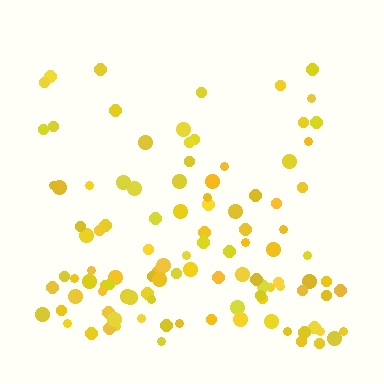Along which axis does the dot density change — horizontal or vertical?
Vertical.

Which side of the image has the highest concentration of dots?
The bottom.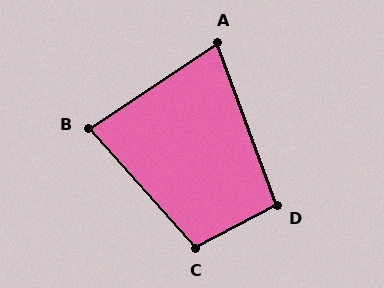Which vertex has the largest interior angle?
C, at approximately 104 degrees.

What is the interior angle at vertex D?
Approximately 98 degrees (obtuse).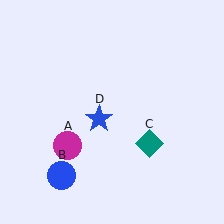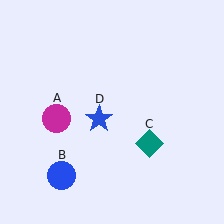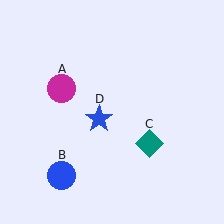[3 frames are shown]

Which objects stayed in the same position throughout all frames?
Blue circle (object B) and teal diamond (object C) and blue star (object D) remained stationary.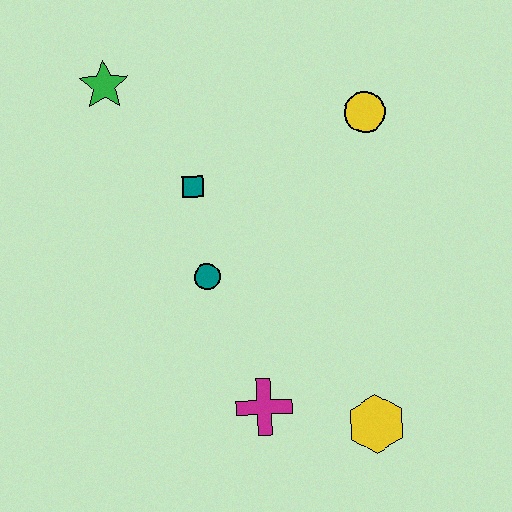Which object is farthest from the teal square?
The yellow hexagon is farthest from the teal square.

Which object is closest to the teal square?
The teal circle is closest to the teal square.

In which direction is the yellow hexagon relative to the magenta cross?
The yellow hexagon is to the right of the magenta cross.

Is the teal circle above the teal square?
No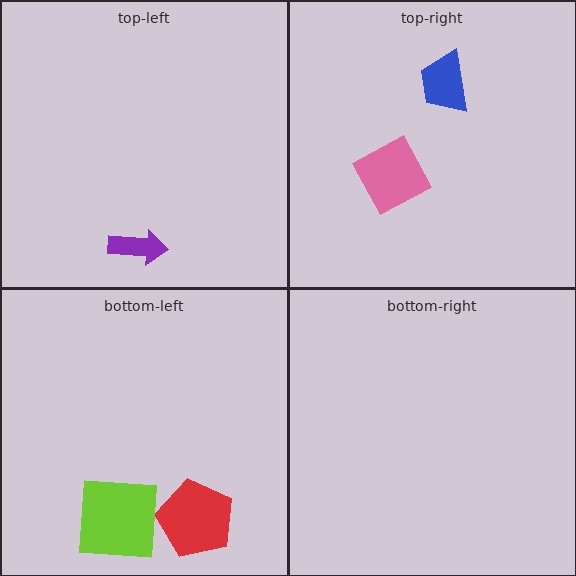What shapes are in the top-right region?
The blue trapezoid, the pink diamond.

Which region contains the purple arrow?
The top-left region.